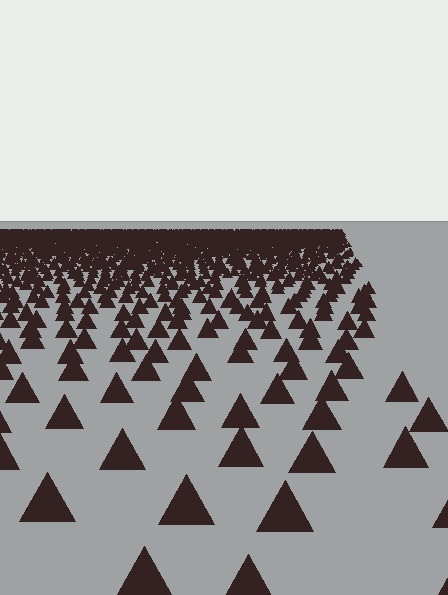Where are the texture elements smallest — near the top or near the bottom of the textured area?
Near the top.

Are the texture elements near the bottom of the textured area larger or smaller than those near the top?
Larger. Near the bottom, elements are closer to the viewer and appear at a bigger on-screen size.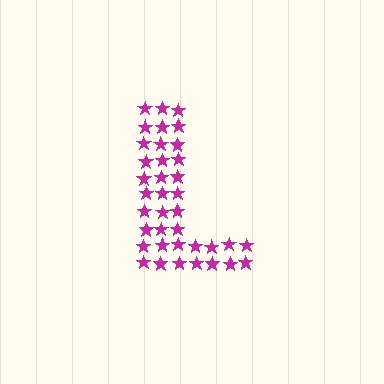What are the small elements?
The small elements are stars.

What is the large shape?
The large shape is the letter L.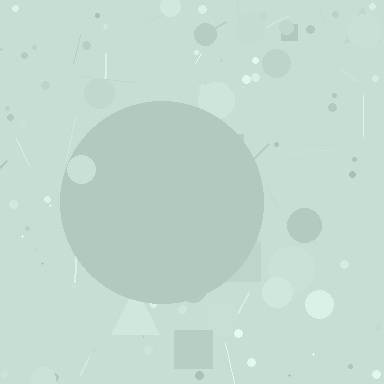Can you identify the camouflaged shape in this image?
The camouflaged shape is a circle.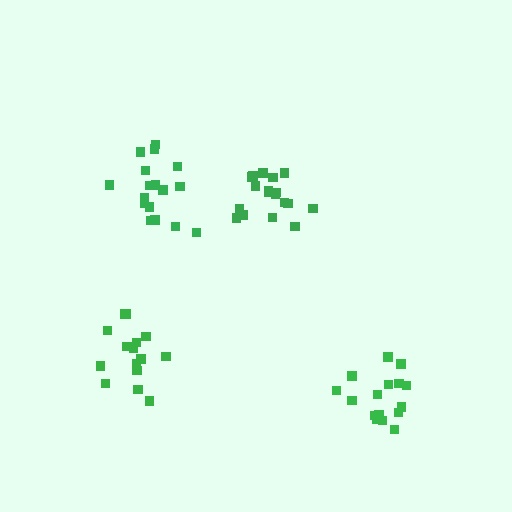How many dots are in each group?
Group 1: 17 dots, Group 2: 19 dots, Group 3: 15 dots, Group 4: 16 dots (67 total).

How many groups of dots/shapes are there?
There are 4 groups.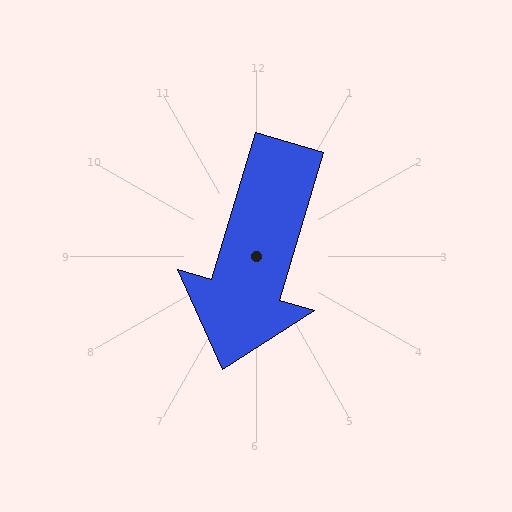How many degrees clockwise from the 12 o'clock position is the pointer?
Approximately 197 degrees.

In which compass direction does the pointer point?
South.